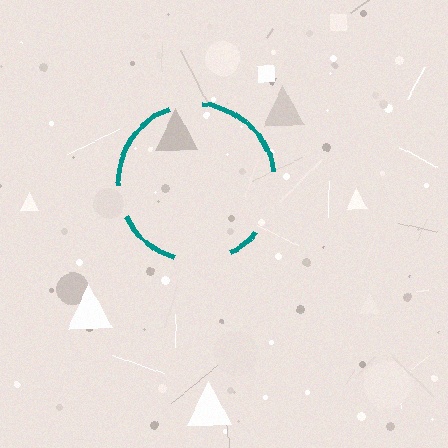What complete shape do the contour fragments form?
The contour fragments form a circle.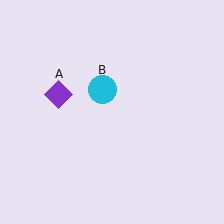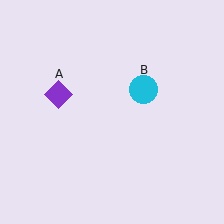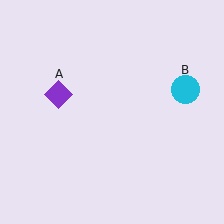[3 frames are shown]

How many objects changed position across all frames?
1 object changed position: cyan circle (object B).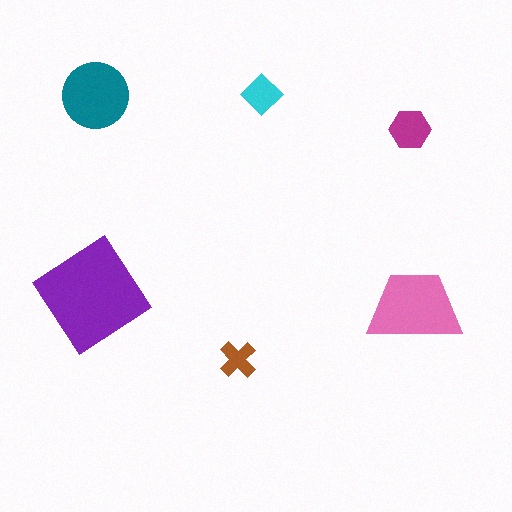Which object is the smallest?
The brown cross.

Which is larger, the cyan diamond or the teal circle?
The teal circle.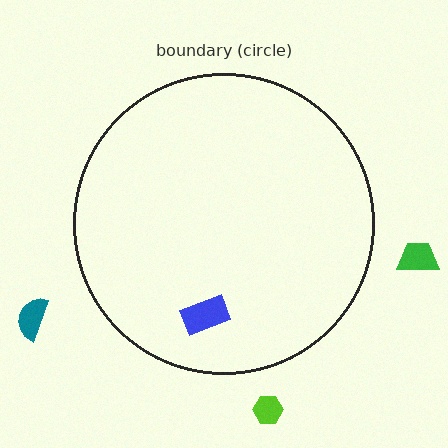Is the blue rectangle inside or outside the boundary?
Inside.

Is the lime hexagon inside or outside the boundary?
Outside.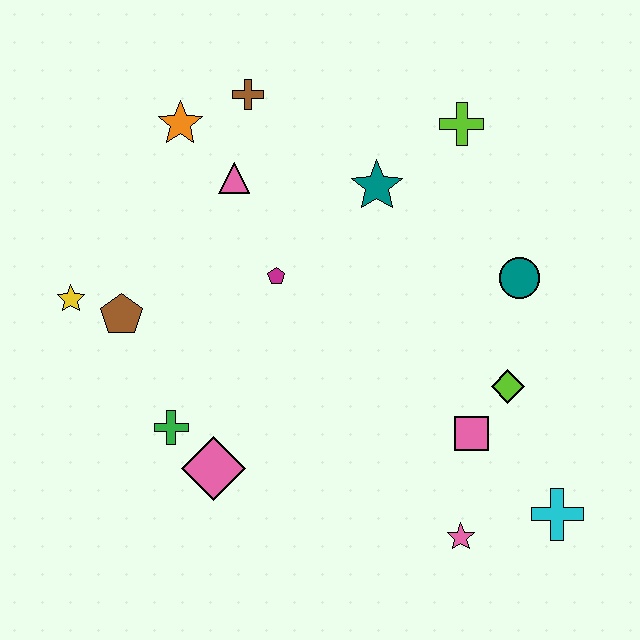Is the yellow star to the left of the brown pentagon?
Yes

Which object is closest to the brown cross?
The orange star is closest to the brown cross.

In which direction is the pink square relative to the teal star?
The pink square is below the teal star.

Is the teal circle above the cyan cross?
Yes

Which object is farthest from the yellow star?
The cyan cross is farthest from the yellow star.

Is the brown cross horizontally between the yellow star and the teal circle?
Yes